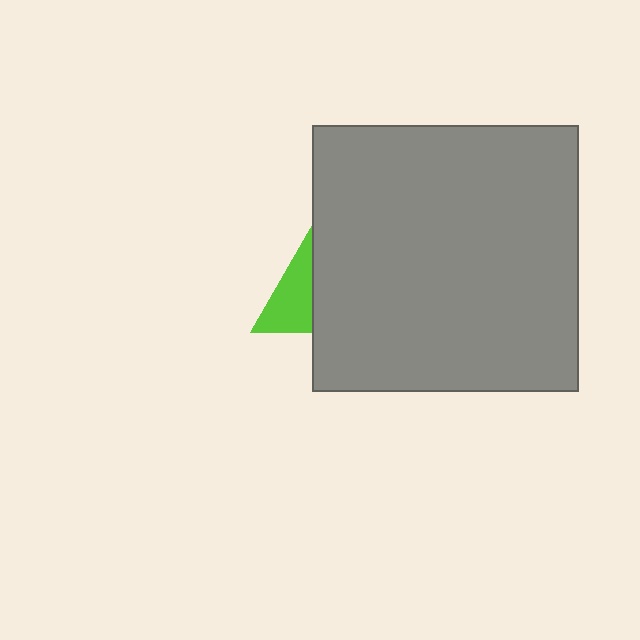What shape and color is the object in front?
The object in front is a gray square.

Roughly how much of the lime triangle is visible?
A small part of it is visible (roughly 40%).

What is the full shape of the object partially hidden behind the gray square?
The partially hidden object is a lime triangle.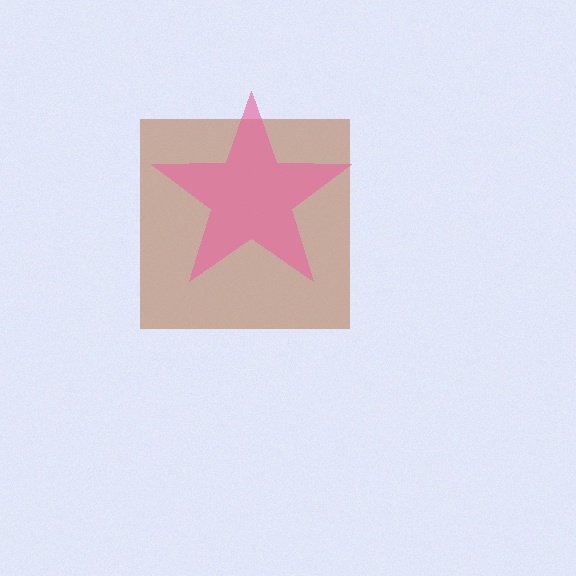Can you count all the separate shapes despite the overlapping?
Yes, there are 2 separate shapes.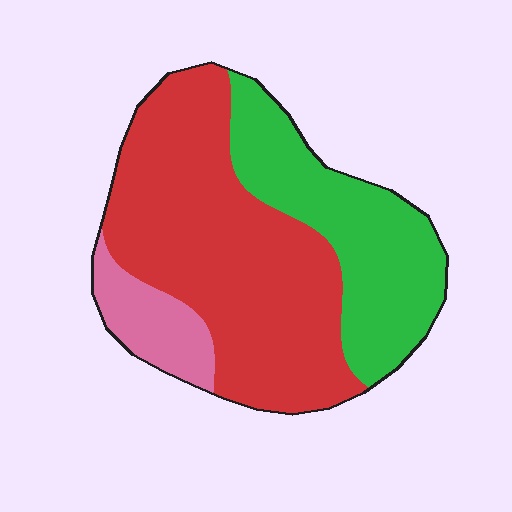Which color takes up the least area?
Pink, at roughly 10%.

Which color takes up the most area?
Red, at roughly 55%.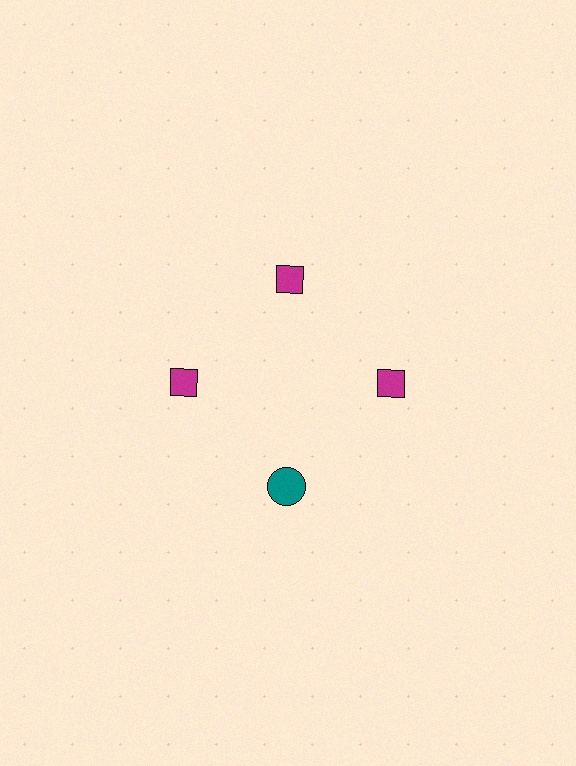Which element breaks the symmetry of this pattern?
The teal circle at roughly the 6 o'clock position breaks the symmetry. All other shapes are magenta diamonds.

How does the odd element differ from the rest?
It differs in both color (teal instead of magenta) and shape (circle instead of diamond).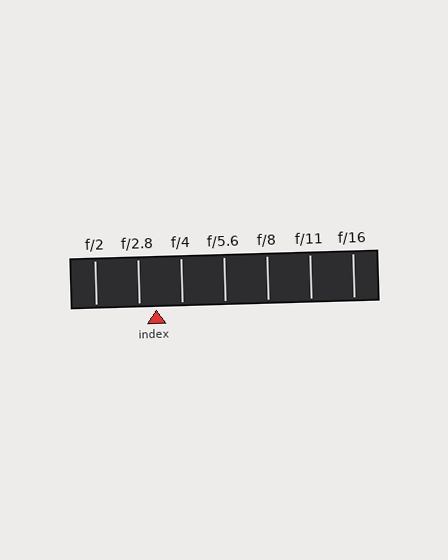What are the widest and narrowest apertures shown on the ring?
The widest aperture shown is f/2 and the narrowest is f/16.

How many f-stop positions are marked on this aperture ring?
There are 7 f-stop positions marked.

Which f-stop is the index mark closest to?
The index mark is closest to f/2.8.